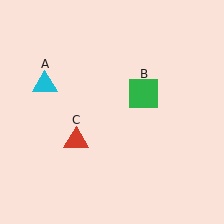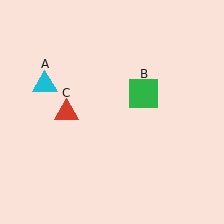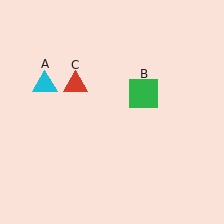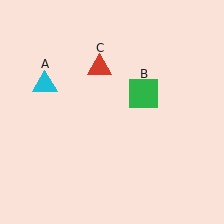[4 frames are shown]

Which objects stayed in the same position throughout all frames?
Cyan triangle (object A) and green square (object B) remained stationary.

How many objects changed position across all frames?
1 object changed position: red triangle (object C).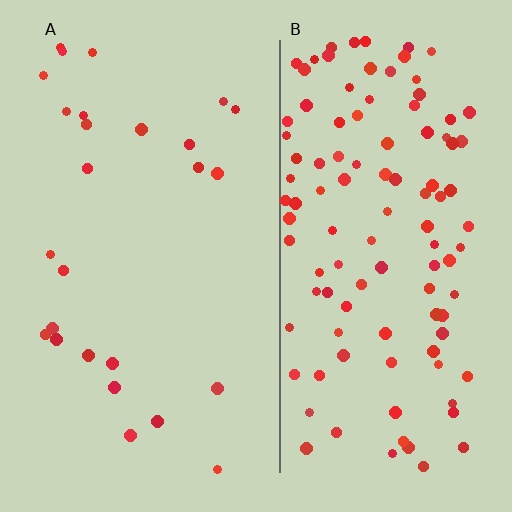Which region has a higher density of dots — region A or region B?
B (the right).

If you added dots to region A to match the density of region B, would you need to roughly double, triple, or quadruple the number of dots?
Approximately quadruple.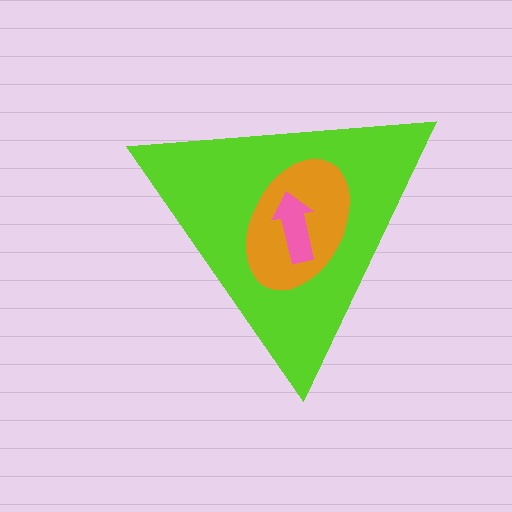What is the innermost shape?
The pink arrow.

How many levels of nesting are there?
3.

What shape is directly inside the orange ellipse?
The pink arrow.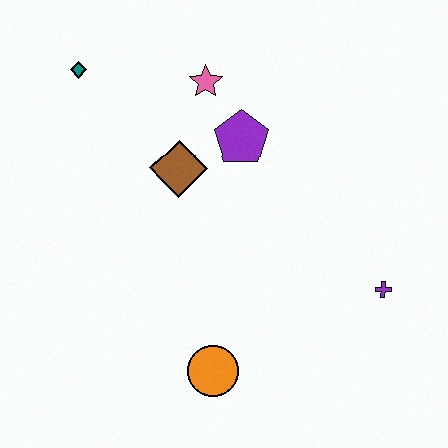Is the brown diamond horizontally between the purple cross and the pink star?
No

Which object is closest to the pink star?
The purple pentagon is closest to the pink star.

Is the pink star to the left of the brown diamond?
No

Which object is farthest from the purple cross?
The teal diamond is farthest from the purple cross.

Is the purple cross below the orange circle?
No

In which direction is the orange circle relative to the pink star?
The orange circle is below the pink star.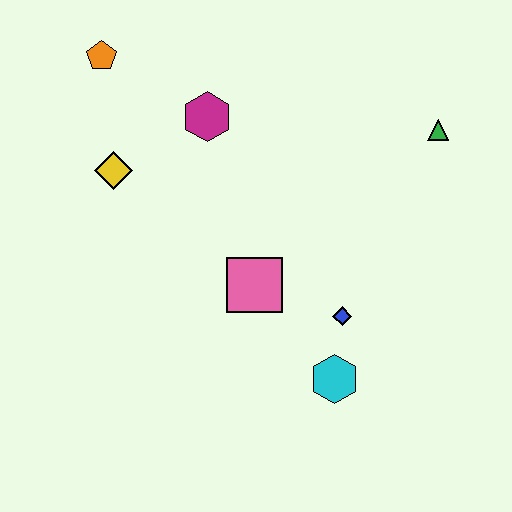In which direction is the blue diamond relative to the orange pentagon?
The blue diamond is below the orange pentagon.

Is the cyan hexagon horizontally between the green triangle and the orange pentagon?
Yes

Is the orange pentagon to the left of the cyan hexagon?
Yes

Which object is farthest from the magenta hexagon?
The cyan hexagon is farthest from the magenta hexagon.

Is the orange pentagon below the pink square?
No